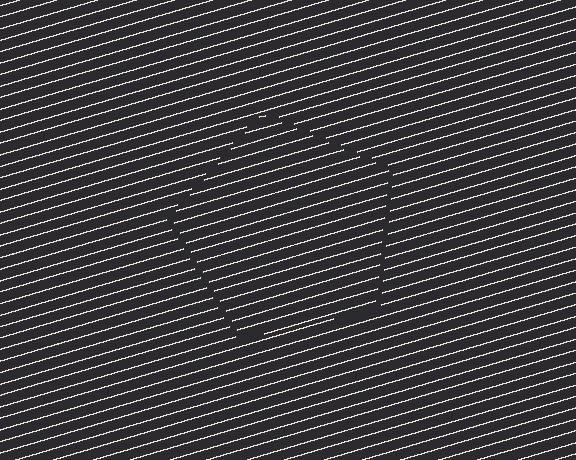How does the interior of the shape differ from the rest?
The interior of the shape contains the same grating, shifted by half a period — the contour is defined by the phase discontinuity where line-ends from the inner and outer gratings abut.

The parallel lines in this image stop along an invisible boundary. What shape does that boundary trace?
An illusory pentagon. The interior of the shape contains the same grating, shifted by half a period — the contour is defined by the phase discontinuity where line-ends from the inner and outer gratings abut.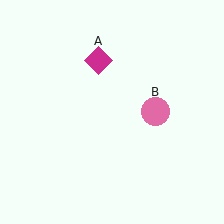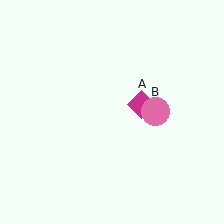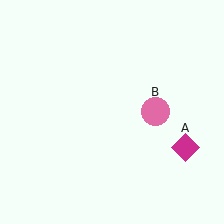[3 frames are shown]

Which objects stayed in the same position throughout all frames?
Pink circle (object B) remained stationary.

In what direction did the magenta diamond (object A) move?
The magenta diamond (object A) moved down and to the right.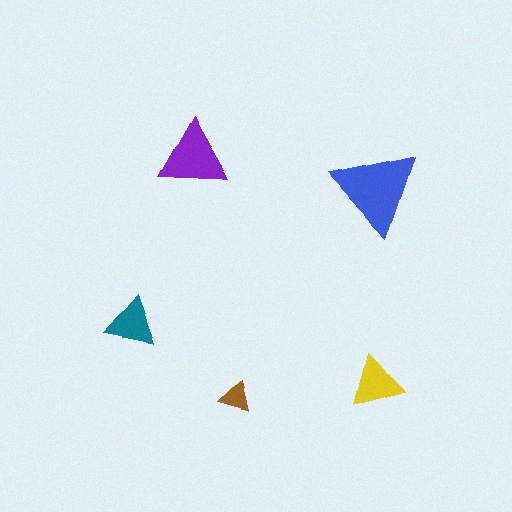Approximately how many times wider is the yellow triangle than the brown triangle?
About 1.5 times wider.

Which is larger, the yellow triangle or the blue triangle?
The blue one.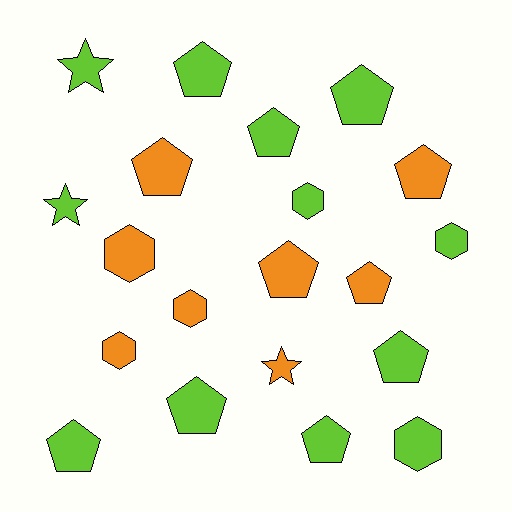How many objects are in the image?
There are 20 objects.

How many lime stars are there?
There are 2 lime stars.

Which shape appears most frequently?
Pentagon, with 11 objects.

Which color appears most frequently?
Lime, with 12 objects.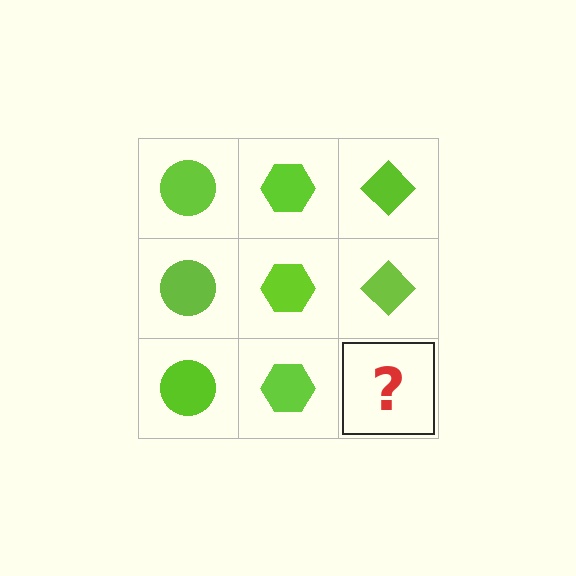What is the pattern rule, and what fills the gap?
The rule is that each column has a consistent shape. The gap should be filled with a lime diamond.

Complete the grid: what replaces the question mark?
The question mark should be replaced with a lime diamond.